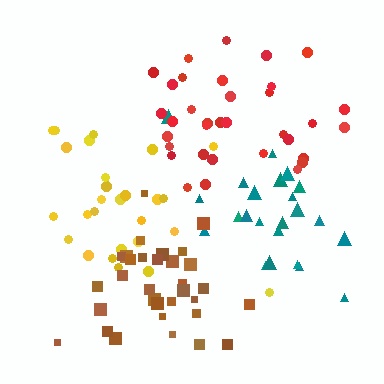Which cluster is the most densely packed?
Brown.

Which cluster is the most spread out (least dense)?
Yellow.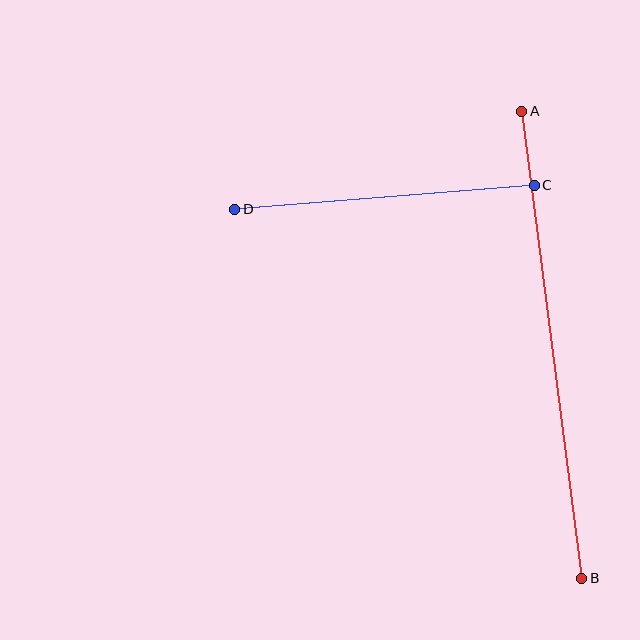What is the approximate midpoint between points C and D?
The midpoint is at approximately (384, 197) pixels.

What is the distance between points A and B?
The distance is approximately 471 pixels.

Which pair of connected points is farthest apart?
Points A and B are farthest apart.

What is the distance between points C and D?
The distance is approximately 300 pixels.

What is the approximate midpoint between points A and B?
The midpoint is at approximately (552, 345) pixels.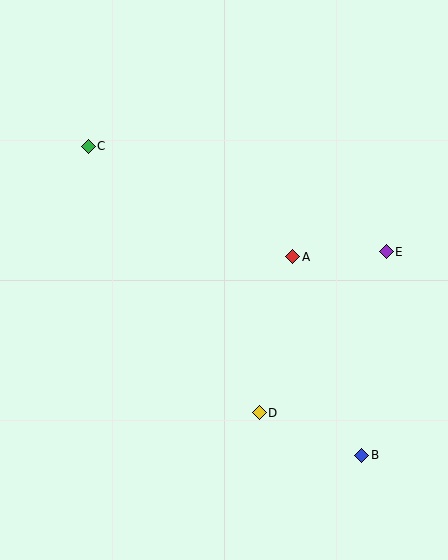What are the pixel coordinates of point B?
Point B is at (362, 455).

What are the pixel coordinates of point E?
Point E is at (386, 252).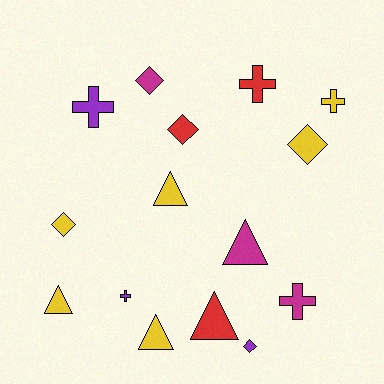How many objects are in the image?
There are 15 objects.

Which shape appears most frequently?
Diamond, with 5 objects.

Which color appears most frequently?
Yellow, with 6 objects.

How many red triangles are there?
There is 1 red triangle.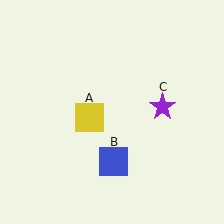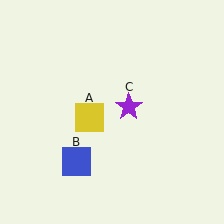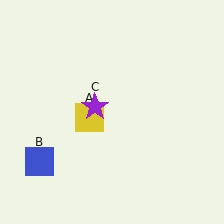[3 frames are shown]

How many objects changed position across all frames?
2 objects changed position: blue square (object B), purple star (object C).